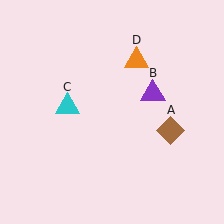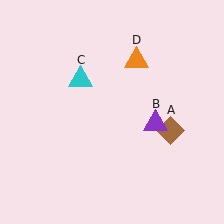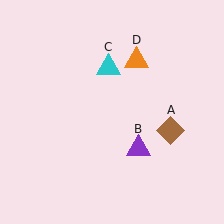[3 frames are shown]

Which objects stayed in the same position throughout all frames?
Brown diamond (object A) and orange triangle (object D) remained stationary.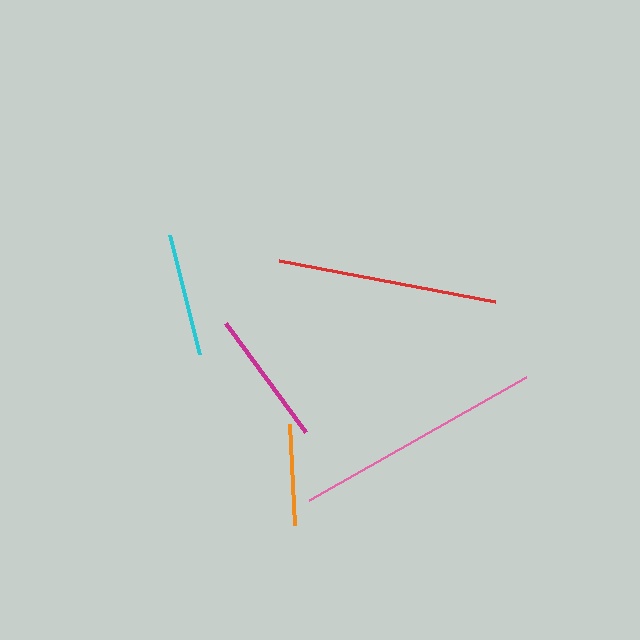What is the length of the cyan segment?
The cyan segment is approximately 122 pixels long.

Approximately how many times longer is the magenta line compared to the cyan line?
The magenta line is approximately 1.1 times the length of the cyan line.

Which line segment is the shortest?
The orange line is the shortest at approximately 102 pixels.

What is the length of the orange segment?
The orange segment is approximately 102 pixels long.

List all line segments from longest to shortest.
From longest to shortest: pink, red, magenta, cyan, orange.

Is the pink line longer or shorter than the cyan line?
The pink line is longer than the cyan line.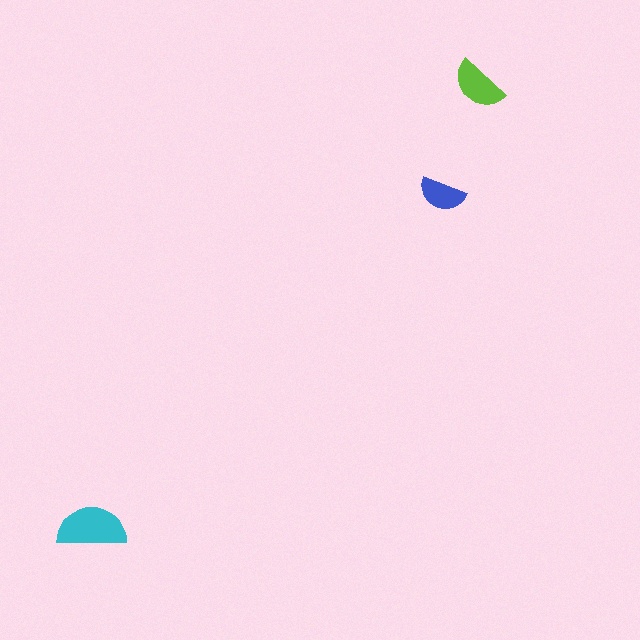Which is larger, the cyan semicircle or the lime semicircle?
The cyan one.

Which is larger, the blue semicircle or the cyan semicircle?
The cyan one.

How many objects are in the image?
There are 3 objects in the image.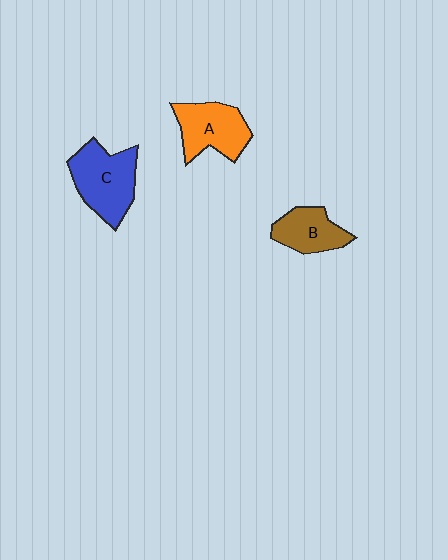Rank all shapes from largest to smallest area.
From largest to smallest: C (blue), A (orange), B (brown).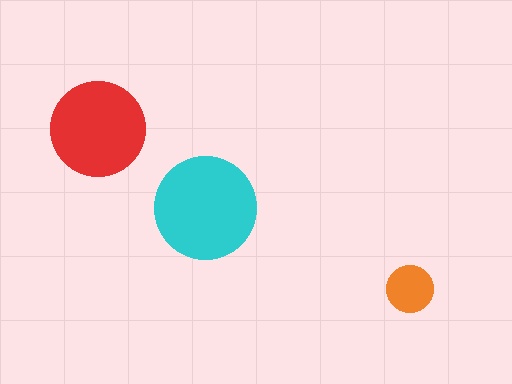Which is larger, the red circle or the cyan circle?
The cyan one.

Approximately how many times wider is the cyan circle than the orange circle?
About 2 times wider.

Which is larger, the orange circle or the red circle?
The red one.